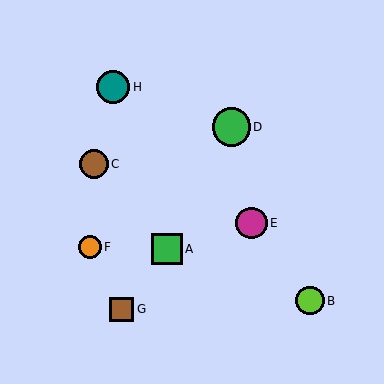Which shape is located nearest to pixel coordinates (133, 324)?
The brown square (labeled G) at (122, 309) is nearest to that location.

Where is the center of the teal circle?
The center of the teal circle is at (113, 87).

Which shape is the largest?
The green circle (labeled D) is the largest.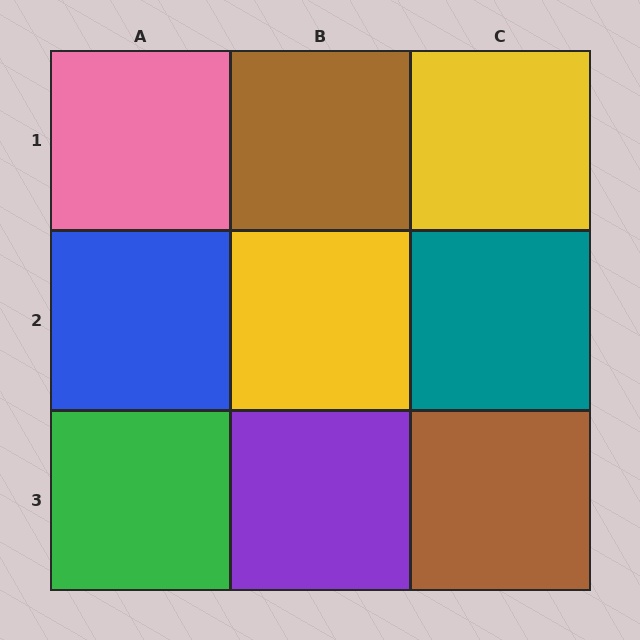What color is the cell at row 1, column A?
Pink.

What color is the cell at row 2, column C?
Teal.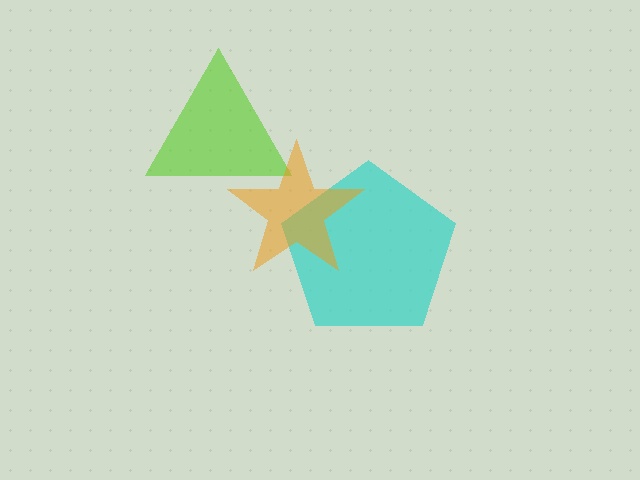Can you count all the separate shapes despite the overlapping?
Yes, there are 3 separate shapes.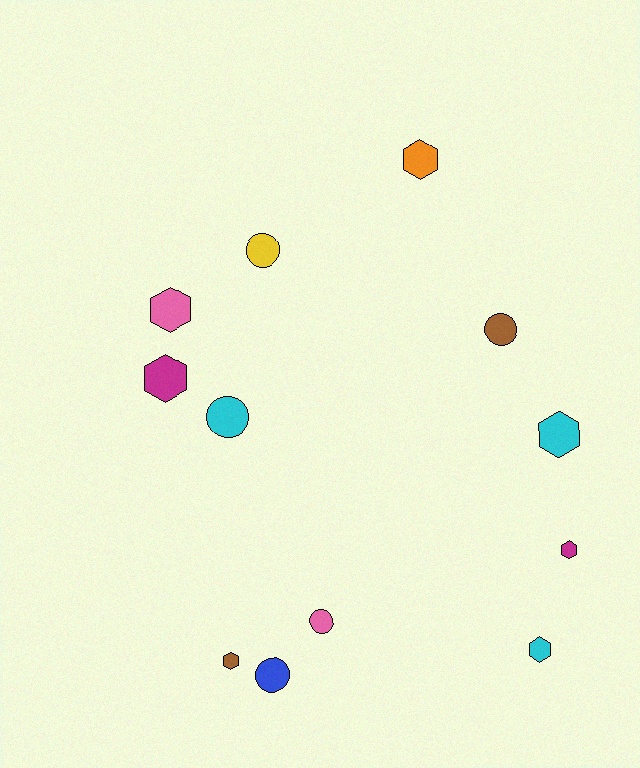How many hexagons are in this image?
There are 7 hexagons.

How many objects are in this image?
There are 12 objects.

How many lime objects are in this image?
There are no lime objects.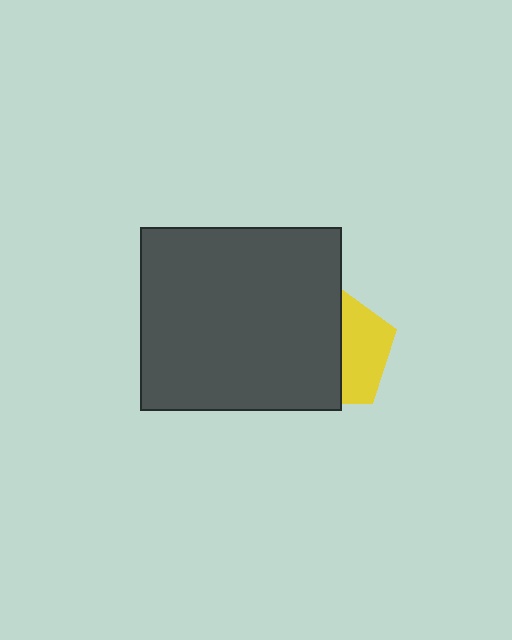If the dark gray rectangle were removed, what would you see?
You would see the complete yellow pentagon.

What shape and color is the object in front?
The object in front is a dark gray rectangle.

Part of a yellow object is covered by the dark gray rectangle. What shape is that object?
It is a pentagon.